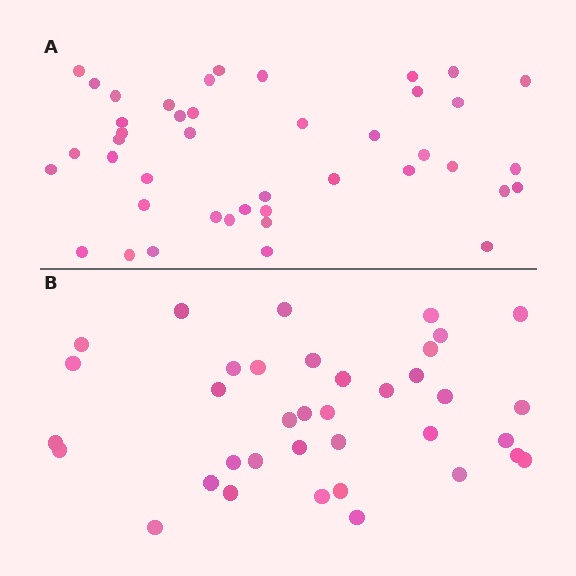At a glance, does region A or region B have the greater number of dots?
Region A (the top region) has more dots.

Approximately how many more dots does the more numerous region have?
Region A has about 6 more dots than region B.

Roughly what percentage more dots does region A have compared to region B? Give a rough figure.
About 15% more.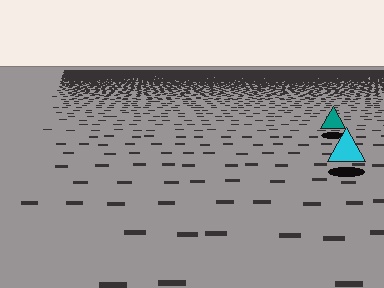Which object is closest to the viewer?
The cyan triangle is closest. The texture marks near it are larger and more spread out.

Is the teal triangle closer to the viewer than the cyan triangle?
No. The cyan triangle is closer — you can tell from the texture gradient: the ground texture is coarser near it.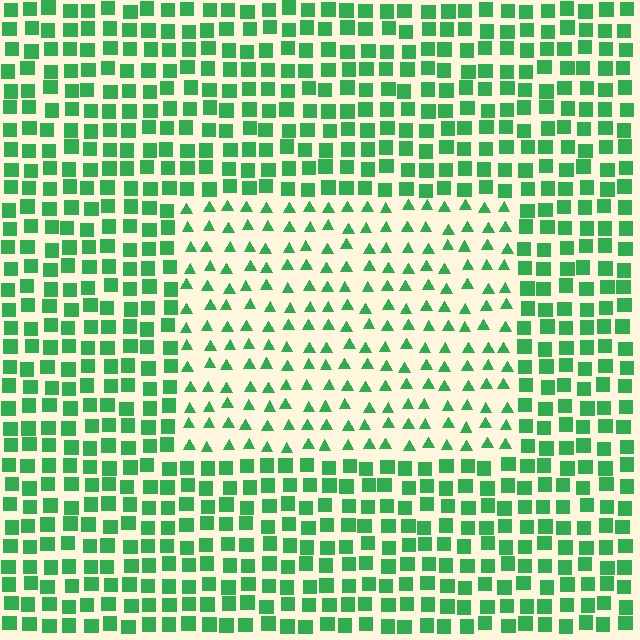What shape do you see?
I see a rectangle.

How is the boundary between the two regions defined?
The boundary is defined by a change in element shape: triangles inside vs. squares outside. All elements share the same color and spacing.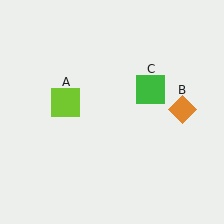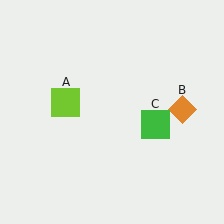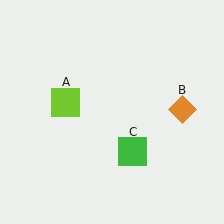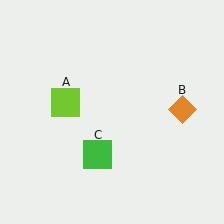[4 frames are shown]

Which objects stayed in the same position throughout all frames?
Lime square (object A) and orange diamond (object B) remained stationary.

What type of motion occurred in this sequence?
The green square (object C) rotated clockwise around the center of the scene.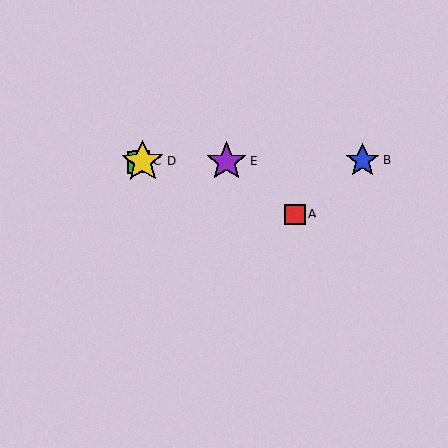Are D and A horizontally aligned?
No, D is at y≈162 and A is at y≈214.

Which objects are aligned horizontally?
Objects B, C, D, E are aligned horizontally.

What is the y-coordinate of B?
Object B is at y≈161.